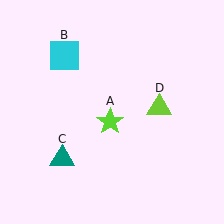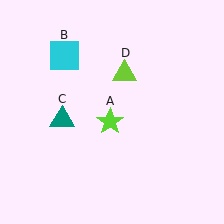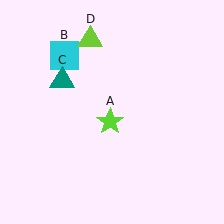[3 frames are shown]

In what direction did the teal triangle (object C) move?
The teal triangle (object C) moved up.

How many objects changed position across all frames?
2 objects changed position: teal triangle (object C), lime triangle (object D).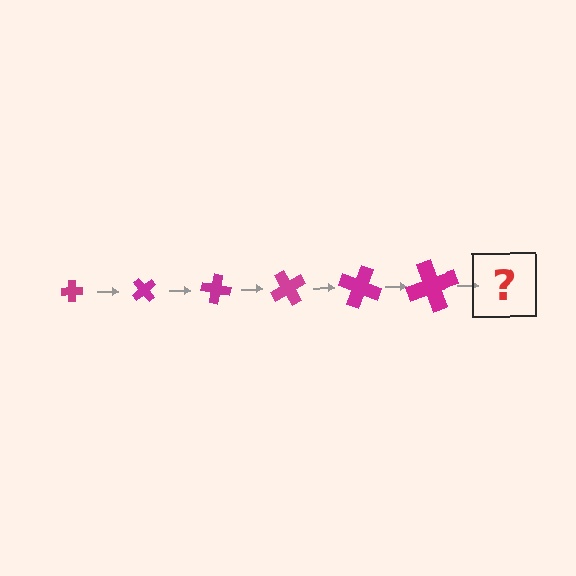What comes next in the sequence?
The next element should be a cross, larger than the previous one and rotated 300 degrees from the start.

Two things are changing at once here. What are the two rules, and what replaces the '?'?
The two rules are that the cross grows larger each step and it rotates 50 degrees each step. The '?' should be a cross, larger than the previous one and rotated 300 degrees from the start.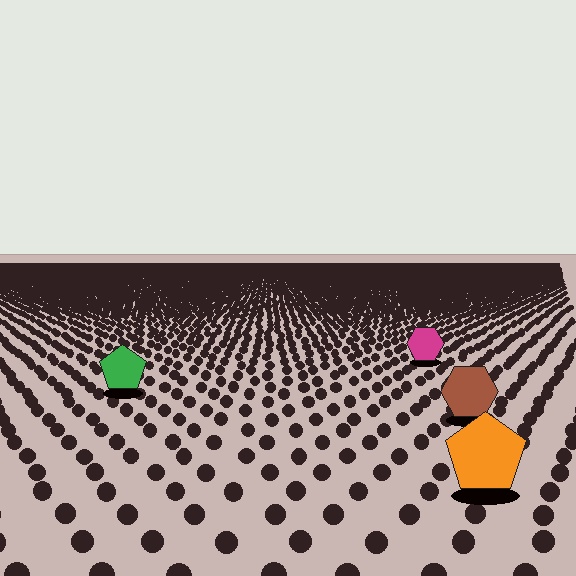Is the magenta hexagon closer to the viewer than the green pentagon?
No. The green pentagon is closer — you can tell from the texture gradient: the ground texture is coarser near it.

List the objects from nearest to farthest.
From nearest to farthest: the orange pentagon, the brown hexagon, the green pentagon, the magenta hexagon.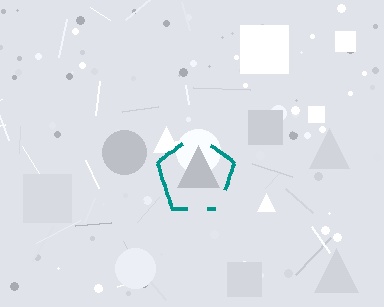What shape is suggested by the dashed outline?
The dashed outline suggests a pentagon.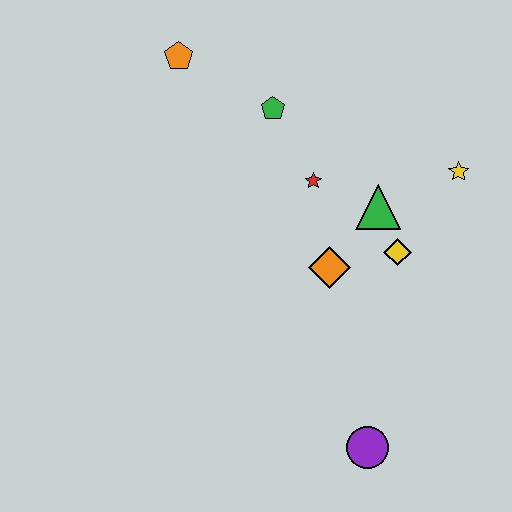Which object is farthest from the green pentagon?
The purple circle is farthest from the green pentagon.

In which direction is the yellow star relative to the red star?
The yellow star is to the right of the red star.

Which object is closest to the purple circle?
The orange diamond is closest to the purple circle.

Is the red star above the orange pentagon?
No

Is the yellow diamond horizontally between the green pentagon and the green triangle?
No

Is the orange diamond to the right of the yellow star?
No